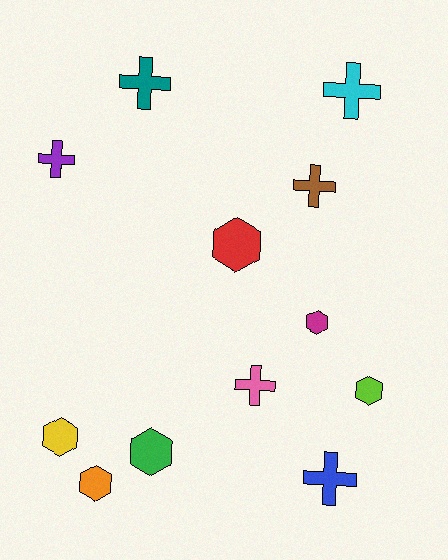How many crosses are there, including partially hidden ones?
There are 6 crosses.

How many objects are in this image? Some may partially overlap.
There are 12 objects.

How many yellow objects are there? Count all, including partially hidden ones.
There is 1 yellow object.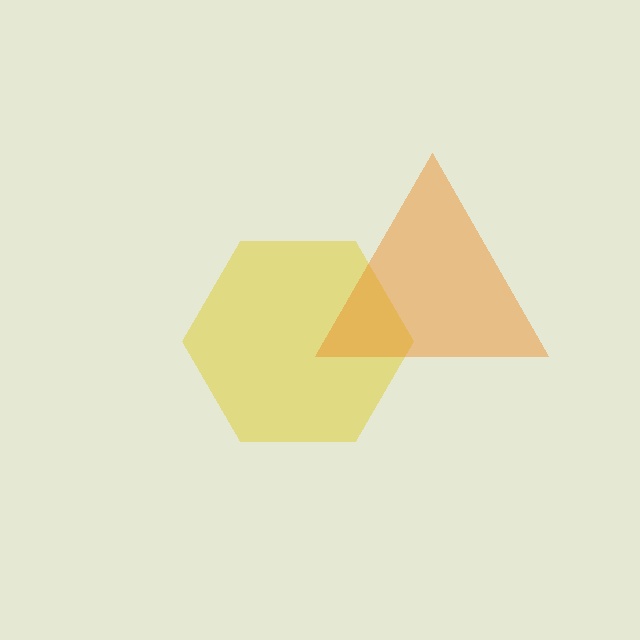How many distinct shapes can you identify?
There are 2 distinct shapes: a yellow hexagon, an orange triangle.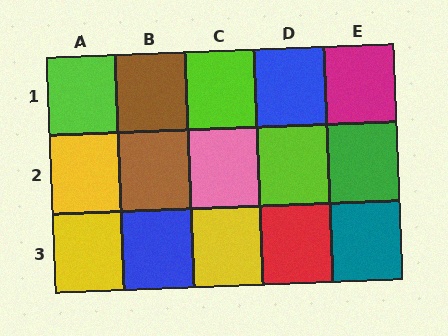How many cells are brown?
2 cells are brown.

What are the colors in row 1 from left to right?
Lime, brown, lime, blue, magenta.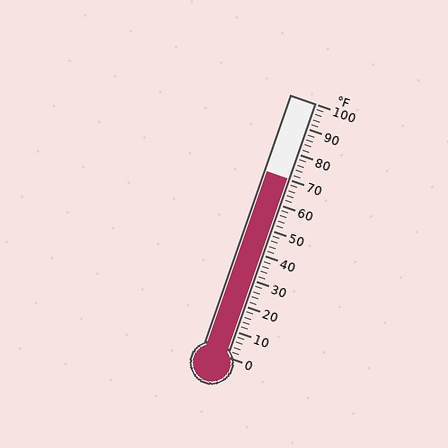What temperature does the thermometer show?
The thermometer shows approximately 70°F.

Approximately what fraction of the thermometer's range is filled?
The thermometer is filled to approximately 70% of its range.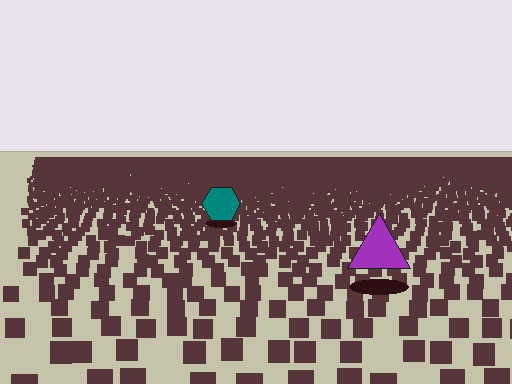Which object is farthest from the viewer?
The teal hexagon is farthest from the viewer. It appears smaller and the ground texture around it is denser.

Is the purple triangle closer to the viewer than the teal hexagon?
Yes. The purple triangle is closer — you can tell from the texture gradient: the ground texture is coarser near it.